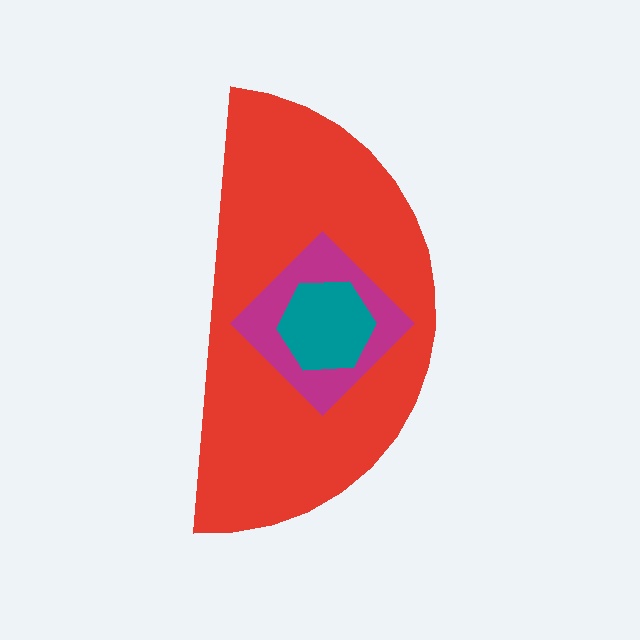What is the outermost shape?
The red semicircle.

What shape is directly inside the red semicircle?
The magenta diamond.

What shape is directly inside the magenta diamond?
The teal hexagon.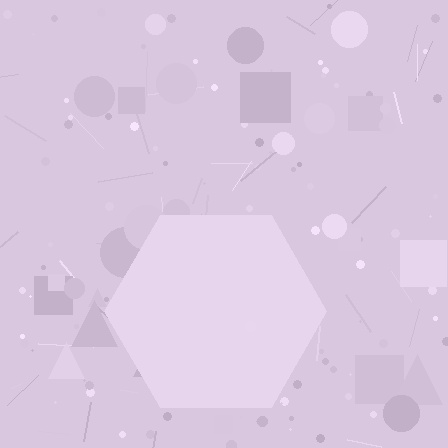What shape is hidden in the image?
A hexagon is hidden in the image.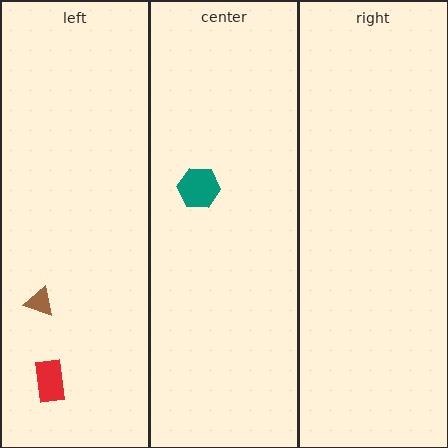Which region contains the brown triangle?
The left region.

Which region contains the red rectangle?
The left region.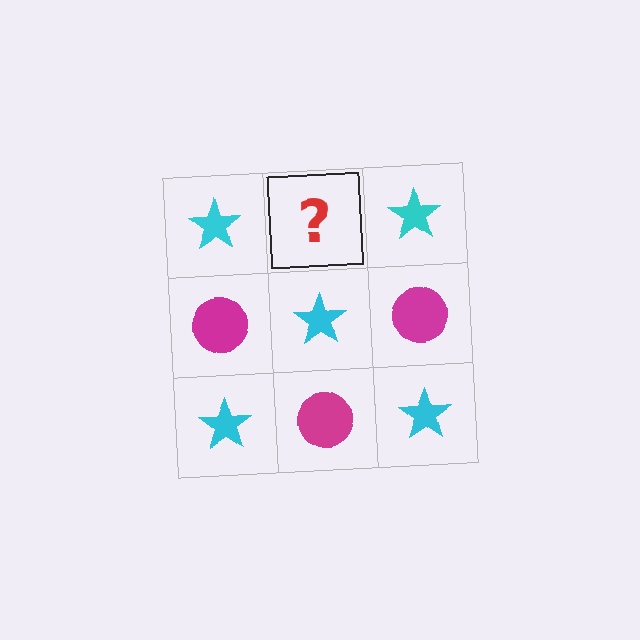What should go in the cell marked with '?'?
The missing cell should contain a magenta circle.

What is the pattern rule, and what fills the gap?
The rule is that it alternates cyan star and magenta circle in a checkerboard pattern. The gap should be filled with a magenta circle.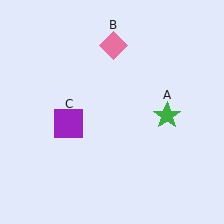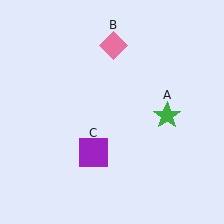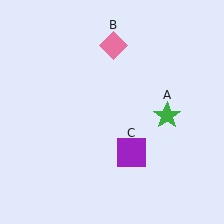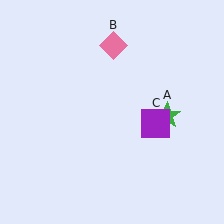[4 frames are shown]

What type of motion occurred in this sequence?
The purple square (object C) rotated counterclockwise around the center of the scene.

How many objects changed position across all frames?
1 object changed position: purple square (object C).